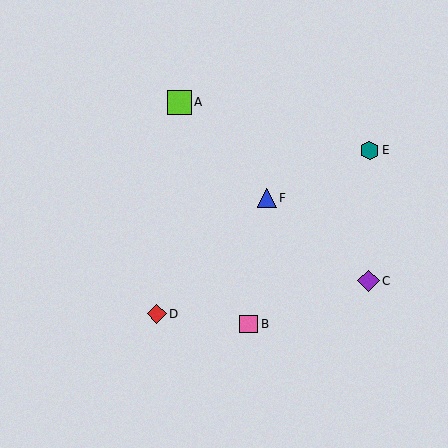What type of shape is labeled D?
Shape D is a red diamond.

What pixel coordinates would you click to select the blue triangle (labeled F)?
Click at (267, 198) to select the blue triangle F.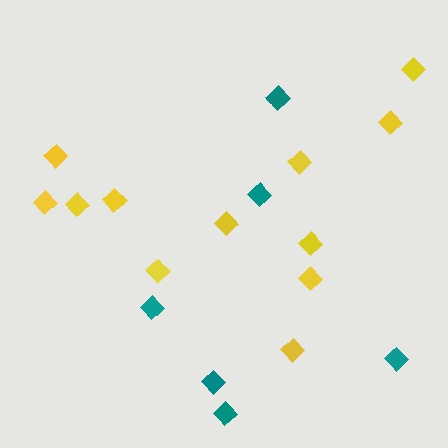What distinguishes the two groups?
There are 2 groups: one group of yellow diamonds (12) and one group of teal diamonds (6).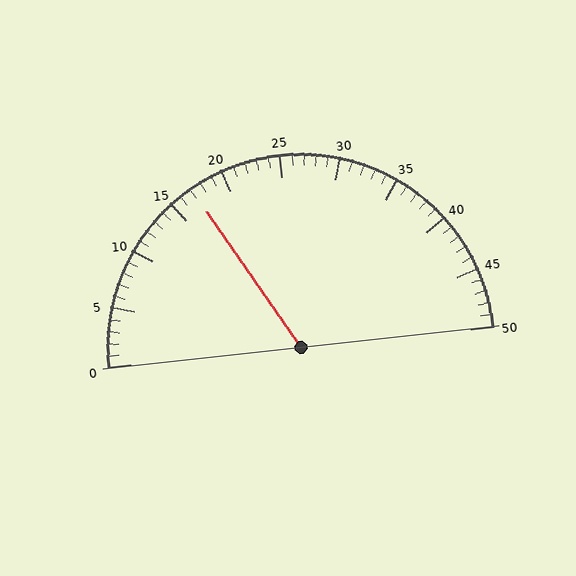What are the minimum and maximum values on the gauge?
The gauge ranges from 0 to 50.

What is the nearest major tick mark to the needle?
The nearest major tick mark is 15.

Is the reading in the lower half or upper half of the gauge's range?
The reading is in the lower half of the range (0 to 50).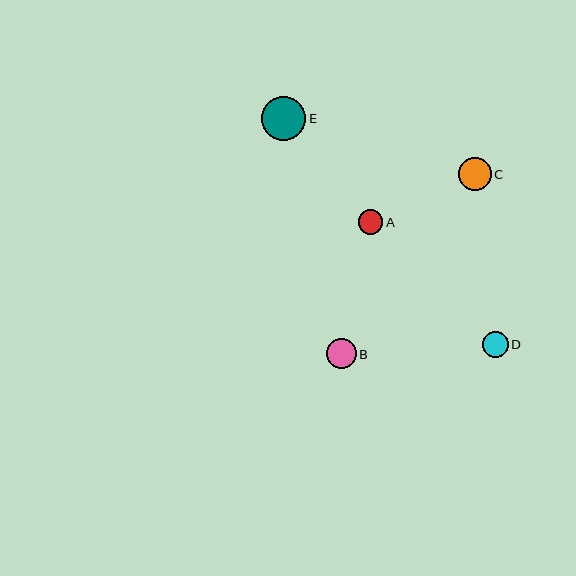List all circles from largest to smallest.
From largest to smallest: E, C, B, D, A.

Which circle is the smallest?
Circle A is the smallest with a size of approximately 24 pixels.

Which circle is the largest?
Circle E is the largest with a size of approximately 45 pixels.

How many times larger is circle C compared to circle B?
Circle C is approximately 1.1 times the size of circle B.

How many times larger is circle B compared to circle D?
Circle B is approximately 1.2 times the size of circle D.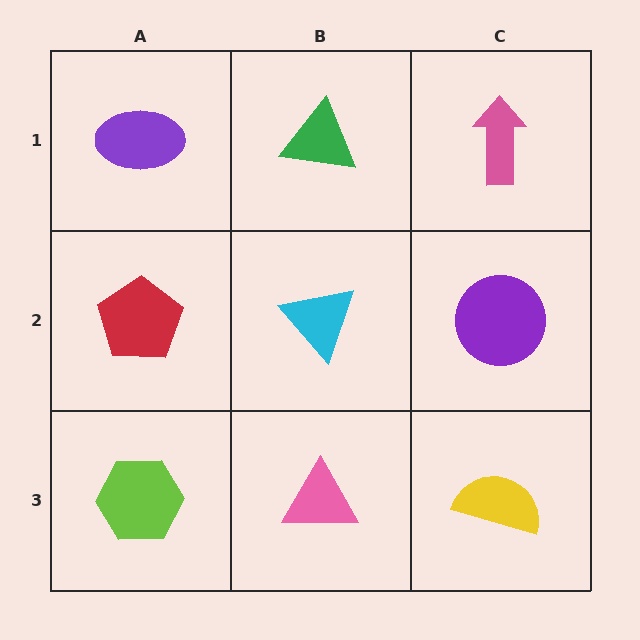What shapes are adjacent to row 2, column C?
A pink arrow (row 1, column C), a yellow semicircle (row 3, column C), a cyan triangle (row 2, column B).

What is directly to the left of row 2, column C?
A cyan triangle.